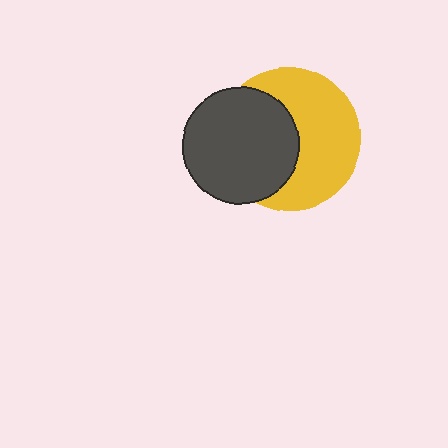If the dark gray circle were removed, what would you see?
You would see the complete yellow circle.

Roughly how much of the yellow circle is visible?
About half of it is visible (roughly 56%).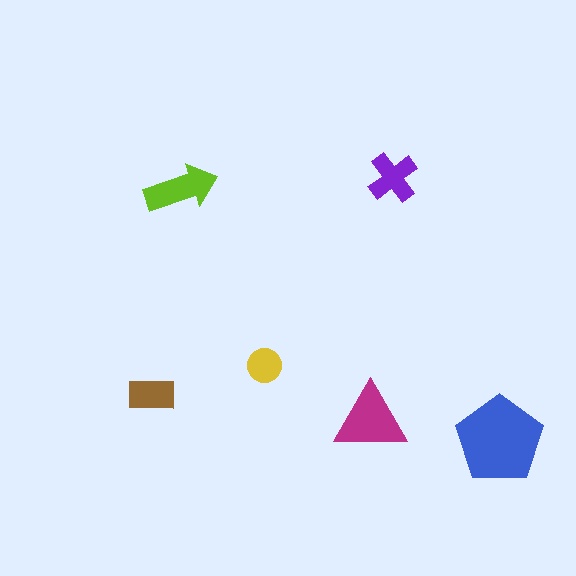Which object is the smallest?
The yellow circle.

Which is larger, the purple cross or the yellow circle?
The purple cross.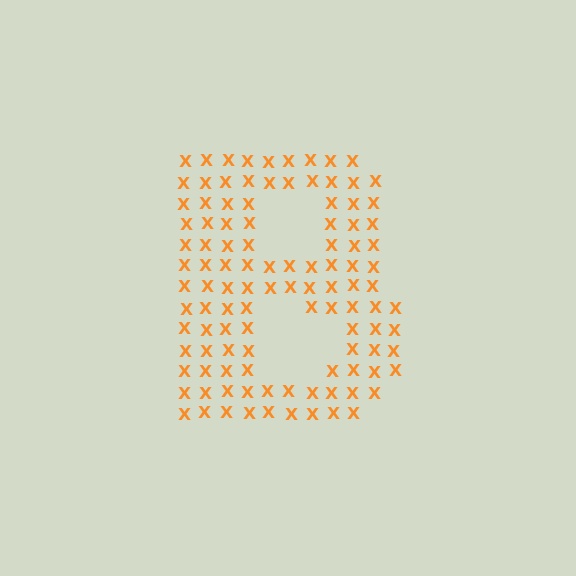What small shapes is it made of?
It is made of small letter X's.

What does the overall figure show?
The overall figure shows the letter B.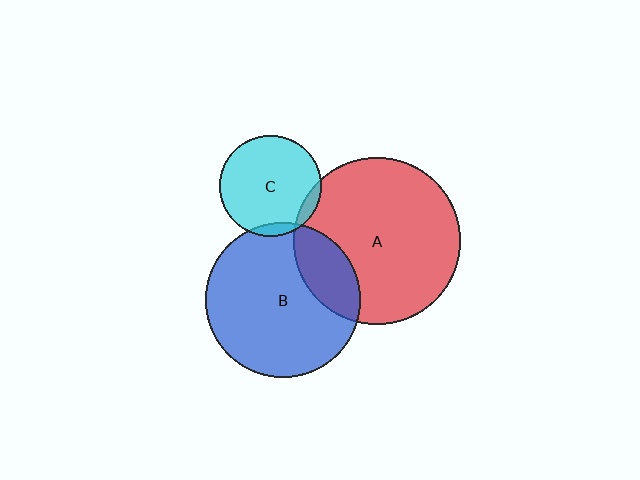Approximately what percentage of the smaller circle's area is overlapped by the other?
Approximately 5%.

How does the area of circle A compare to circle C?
Approximately 2.7 times.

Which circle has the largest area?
Circle A (red).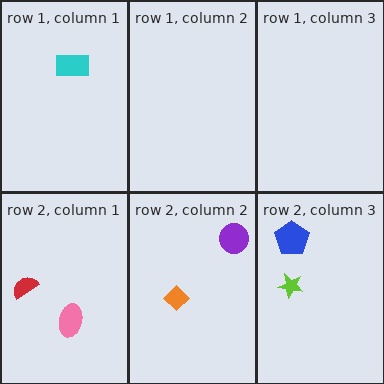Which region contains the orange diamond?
The row 2, column 2 region.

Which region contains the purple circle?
The row 2, column 2 region.